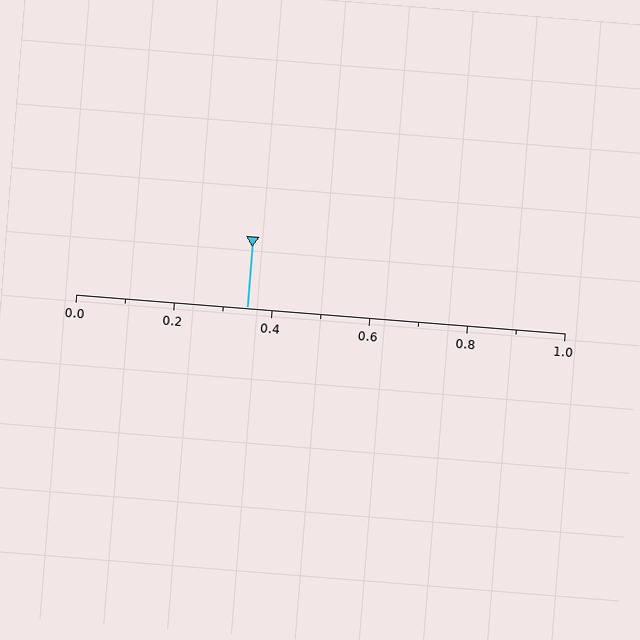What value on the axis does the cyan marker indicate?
The marker indicates approximately 0.35.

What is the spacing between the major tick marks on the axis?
The major ticks are spaced 0.2 apart.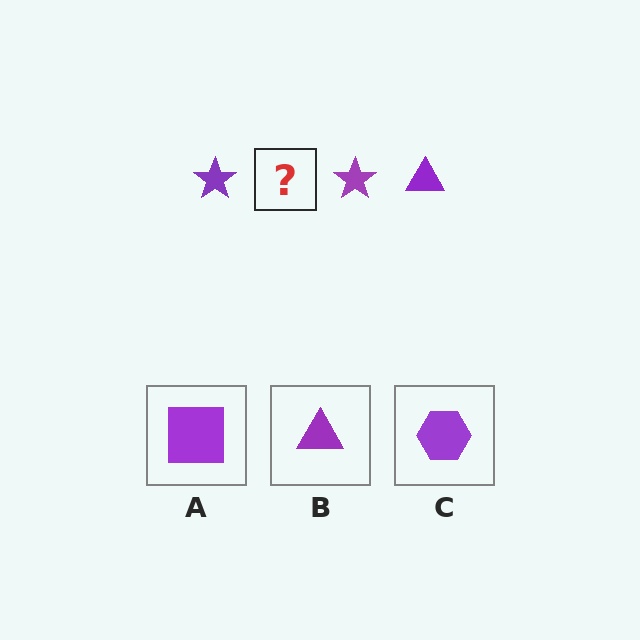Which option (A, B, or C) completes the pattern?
B.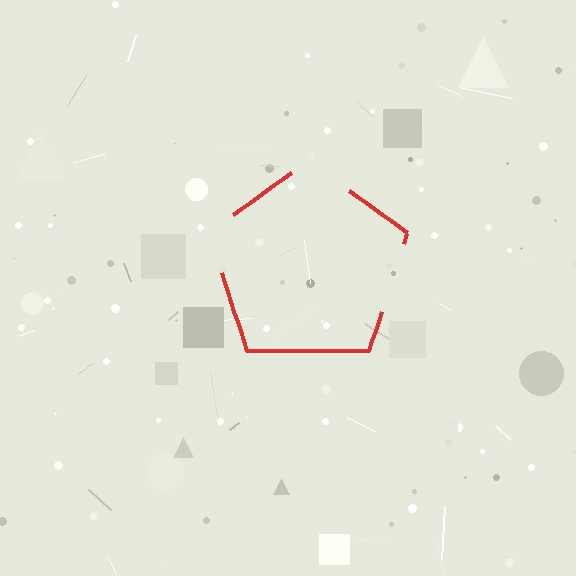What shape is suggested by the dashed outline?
The dashed outline suggests a pentagon.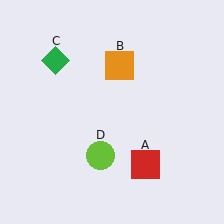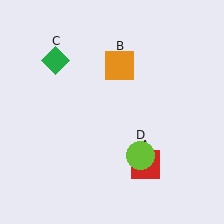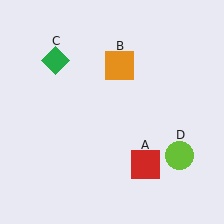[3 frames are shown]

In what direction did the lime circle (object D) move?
The lime circle (object D) moved right.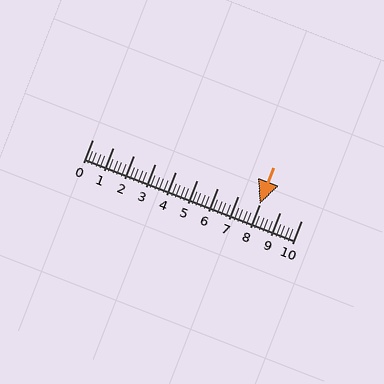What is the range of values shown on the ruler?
The ruler shows values from 0 to 10.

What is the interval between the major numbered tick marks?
The major tick marks are spaced 1 units apart.